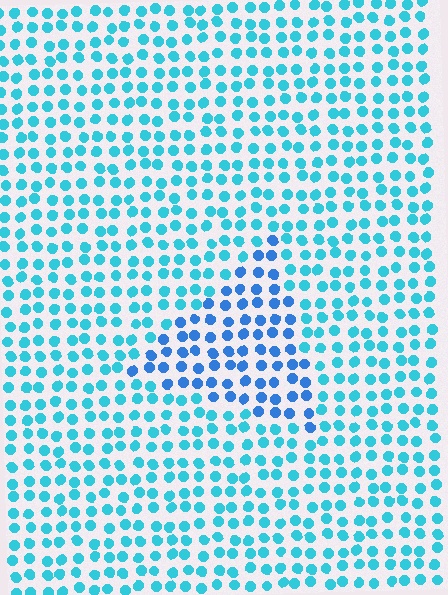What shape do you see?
I see a triangle.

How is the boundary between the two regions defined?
The boundary is defined purely by a slight shift in hue (about 28 degrees). Spacing, size, and orientation are identical on both sides.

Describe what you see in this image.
The image is filled with small cyan elements in a uniform arrangement. A triangle-shaped region is visible where the elements are tinted to a slightly different hue, forming a subtle color boundary.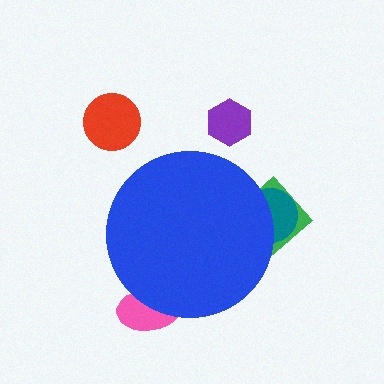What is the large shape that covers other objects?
A blue circle.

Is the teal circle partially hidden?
Yes, the teal circle is partially hidden behind the blue circle.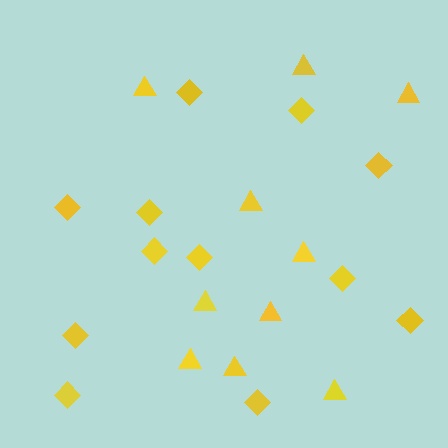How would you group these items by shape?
There are 2 groups: one group of triangles (10) and one group of diamonds (12).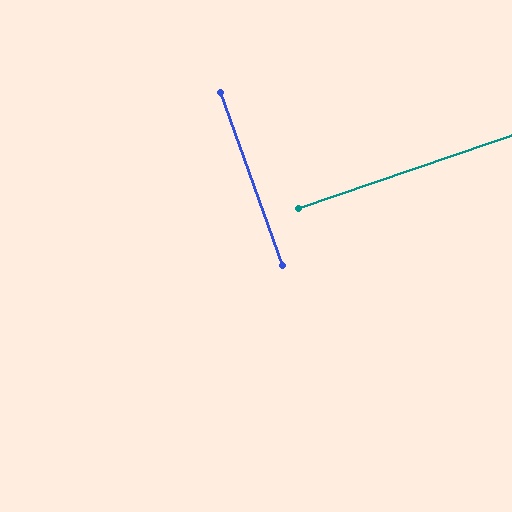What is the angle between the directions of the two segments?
Approximately 89 degrees.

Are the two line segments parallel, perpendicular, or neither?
Perpendicular — they meet at approximately 89°.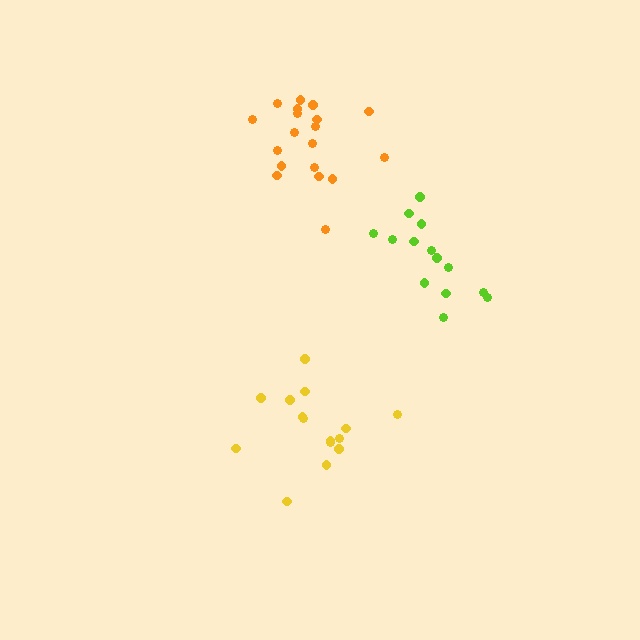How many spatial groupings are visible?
There are 3 spatial groupings.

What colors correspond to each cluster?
The clusters are colored: orange, lime, yellow.